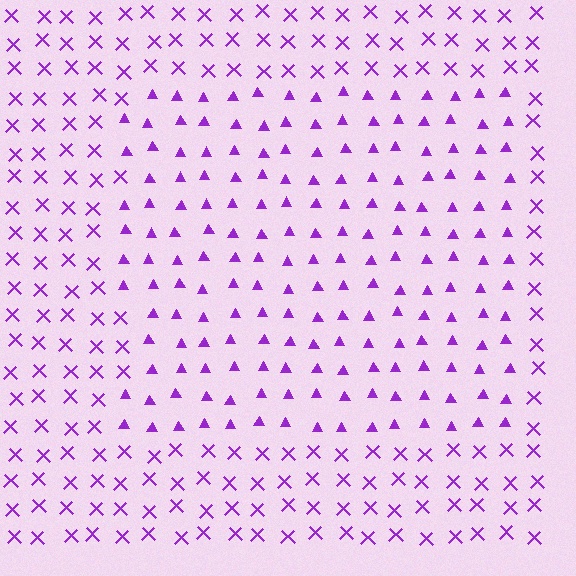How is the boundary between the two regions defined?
The boundary is defined by a change in element shape: triangles inside vs. X marks outside. All elements share the same color and spacing.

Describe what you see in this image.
The image is filled with small purple elements arranged in a uniform grid. A rectangle-shaped region contains triangles, while the surrounding area contains X marks. The boundary is defined purely by the change in element shape.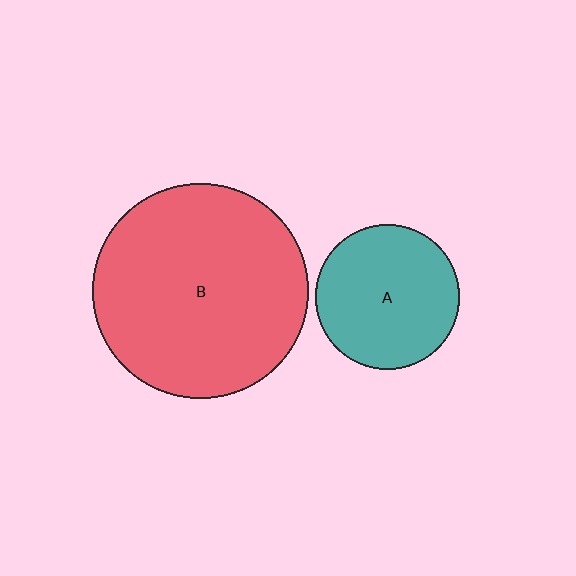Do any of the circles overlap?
No, none of the circles overlap.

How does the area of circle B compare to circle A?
Approximately 2.2 times.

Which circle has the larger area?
Circle B (red).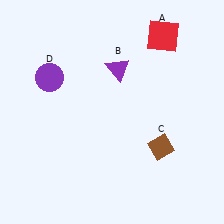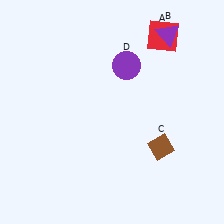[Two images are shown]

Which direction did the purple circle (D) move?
The purple circle (D) moved right.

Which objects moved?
The objects that moved are: the purple triangle (B), the purple circle (D).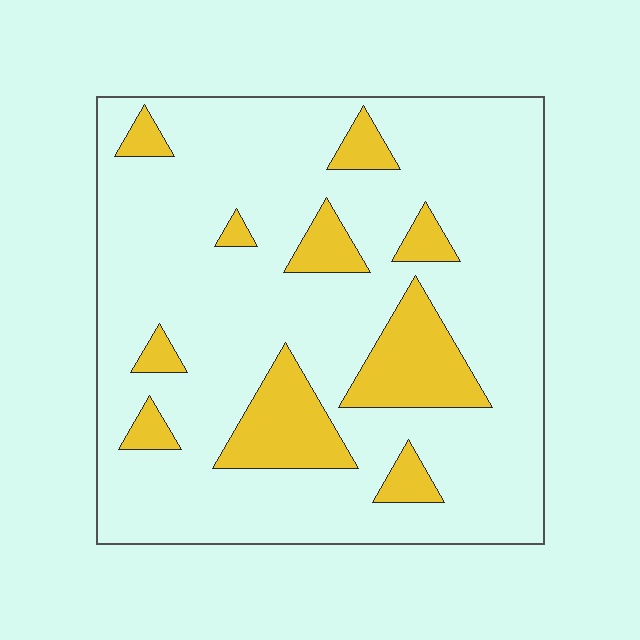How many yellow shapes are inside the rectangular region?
10.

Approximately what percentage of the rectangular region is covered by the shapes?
Approximately 20%.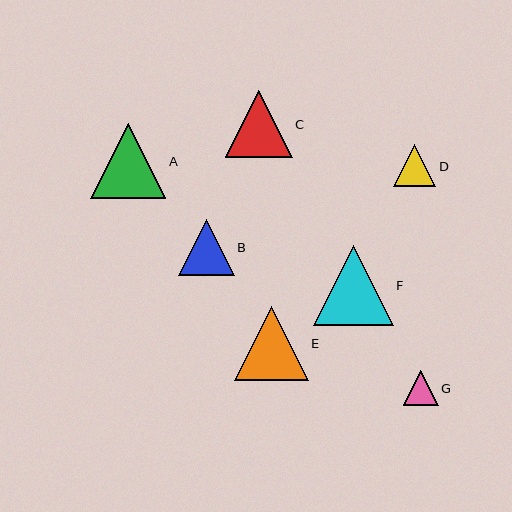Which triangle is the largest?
Triangle F is the largest with a size of approximately 80 pixels.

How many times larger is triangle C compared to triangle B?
Triangle C is approximately 1.2 times the size of triangle B.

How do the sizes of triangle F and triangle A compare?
Triangle F and triangle A are approximately the same size.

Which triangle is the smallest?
Triangle G is the smallest with a size of approximately 35 pixels.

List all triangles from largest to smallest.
From largest to smallest: F, A, E, C, B, D, G.